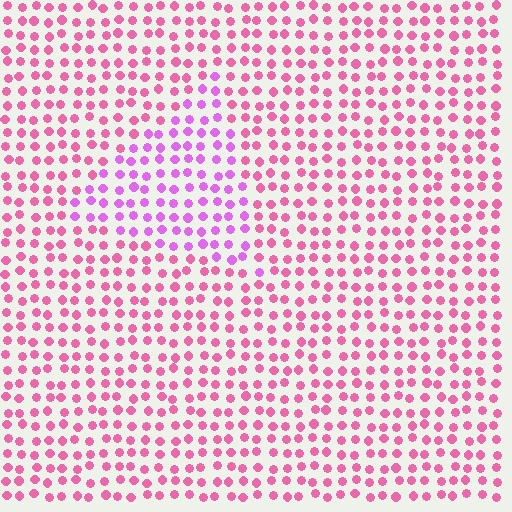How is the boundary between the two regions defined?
The boundary is defined purely by a slight shift in hue (about 34 degrees). Spacing, size, and orientation are identical on both sides.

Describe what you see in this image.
The image is filled with small pink elements in a uniform arrangement. A triangle-shaped region is visible where the elements are tinted to a slightly different hue, forming a subtle color boundary.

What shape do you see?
I see a triangle.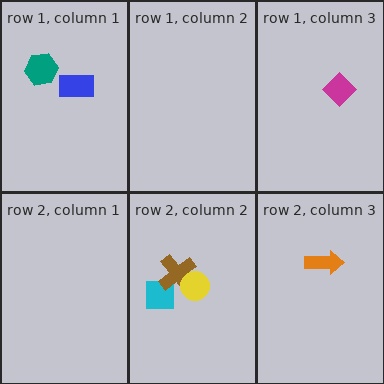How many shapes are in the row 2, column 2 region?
3.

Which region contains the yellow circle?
The row 2, column 2 region.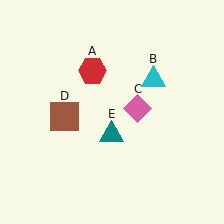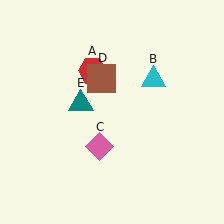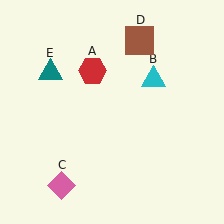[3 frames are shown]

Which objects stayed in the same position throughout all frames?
Red hexagon (object A) and cyan triangle (object B) remained stationary.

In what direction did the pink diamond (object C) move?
The pink diamond (object C) moved down and to the left.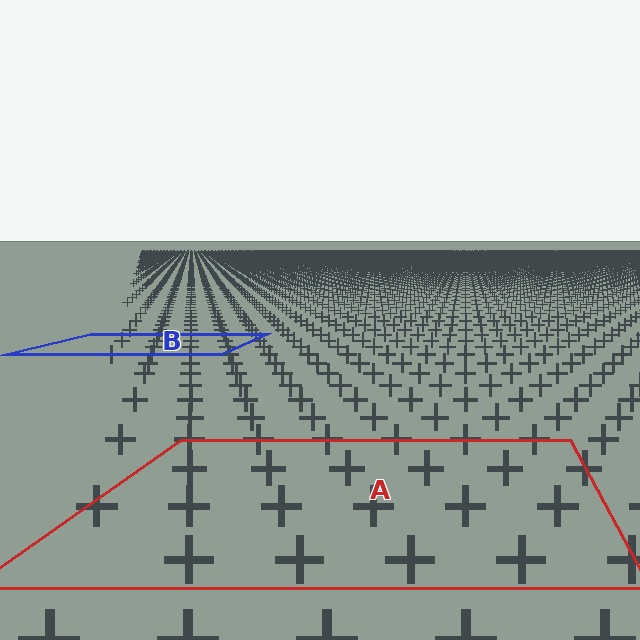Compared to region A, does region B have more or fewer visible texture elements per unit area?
Region B has more texture elements per unit area — they are packed more densely because it is farther away.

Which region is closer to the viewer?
Region A is closer. The texture elements there are larger and more spread out.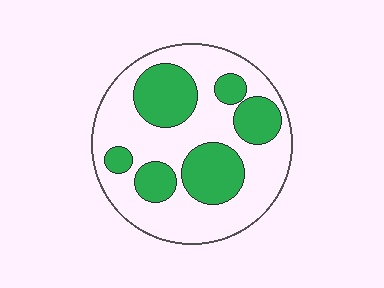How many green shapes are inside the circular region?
6.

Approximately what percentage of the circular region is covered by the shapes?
Approximately 35%.